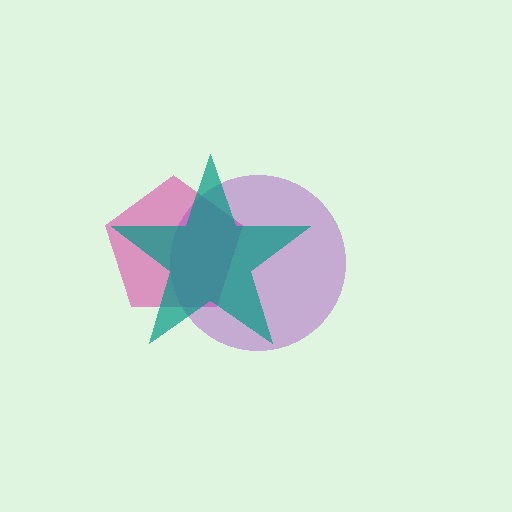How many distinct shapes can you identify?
There are 3 distinct shapes: a magenta pentagon, a purple circle, a teal star.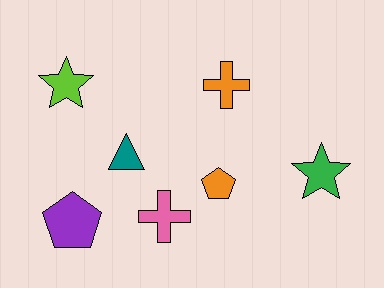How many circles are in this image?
There are no circles.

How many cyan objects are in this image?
There are no cyan objects.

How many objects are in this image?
There are 7 objects.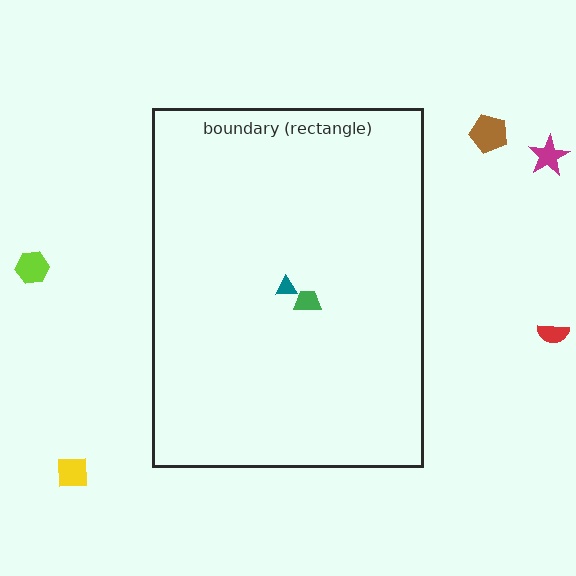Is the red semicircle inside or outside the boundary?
Outside.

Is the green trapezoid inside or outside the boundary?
Inside.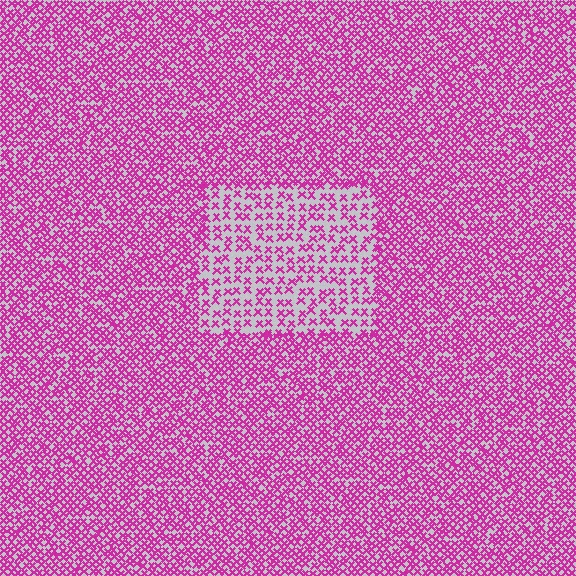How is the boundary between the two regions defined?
The boundary is defined by a change in element density (approximately 2.0x ratio). All elements are the same color, size, and shape.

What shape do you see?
I see a rectangle.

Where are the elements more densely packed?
The elements are more densely packed outside the rectangle boundary.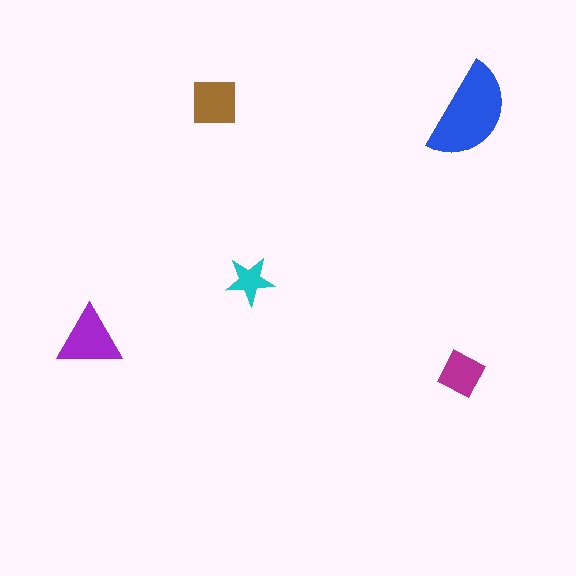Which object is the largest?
The blue semicircle.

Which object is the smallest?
The cyan star.